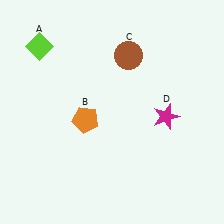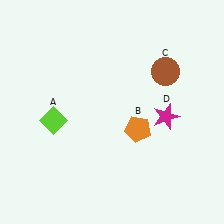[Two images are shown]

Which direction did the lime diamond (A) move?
The lime diamond (A) moved down.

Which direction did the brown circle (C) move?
The brown circle (C) moved right.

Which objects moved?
The objects that moved are: the lime diamond (A), the orange pentagon (B), the brown circle (C).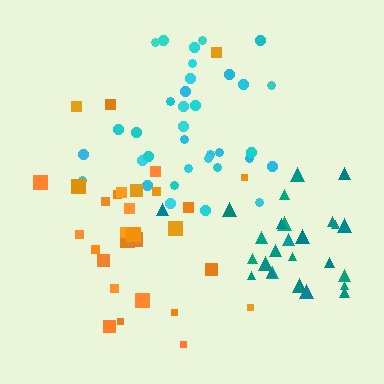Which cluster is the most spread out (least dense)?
Orange.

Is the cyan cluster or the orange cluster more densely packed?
Cyan.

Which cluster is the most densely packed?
Teal.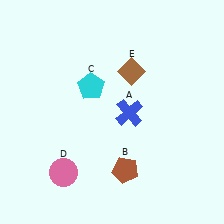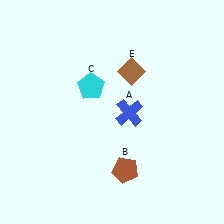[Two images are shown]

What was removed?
The pink circle (D) was removed in Image 2.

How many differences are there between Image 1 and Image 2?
There is 1 difference between the two images.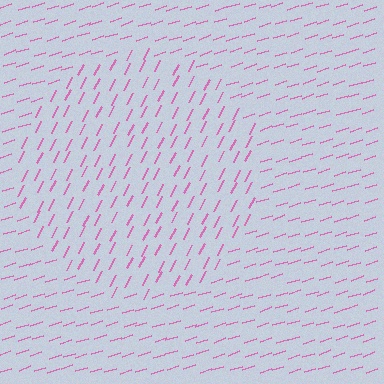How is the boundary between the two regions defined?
The boundary is defined purely by a change in line orientation (approximately 45 degrees difference). All lines are the same color and thickness.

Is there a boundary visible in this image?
Yes, there is a texture boundary formed by a change in line orientation.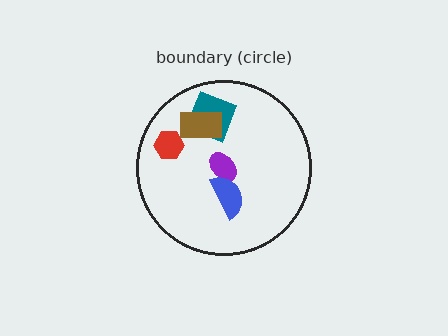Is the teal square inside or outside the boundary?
Inside.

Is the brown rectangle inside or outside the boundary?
Inside.